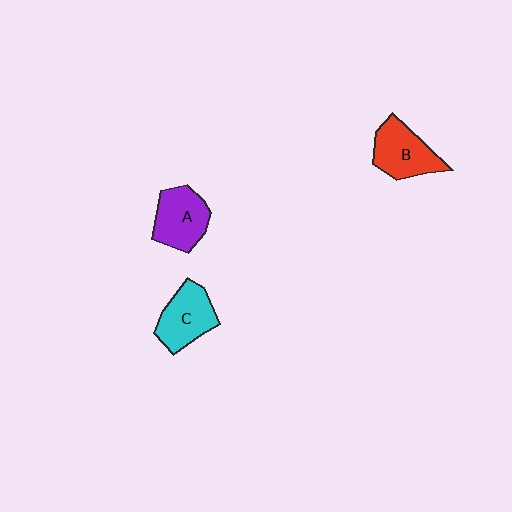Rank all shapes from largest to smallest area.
From largest to smallest: B (red), C (cyan), A (purple).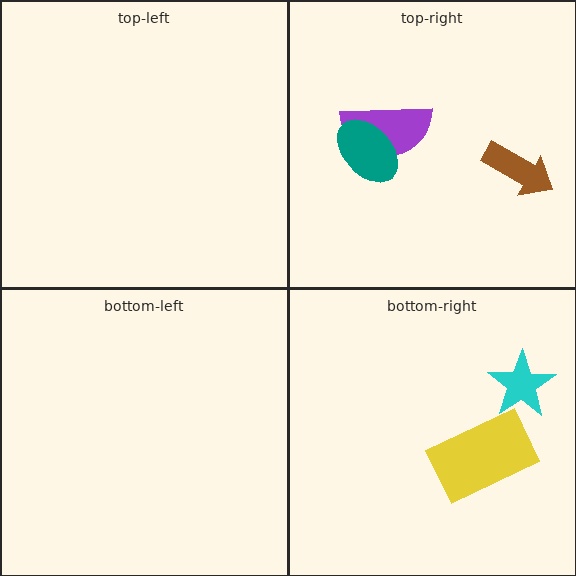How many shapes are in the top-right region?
3.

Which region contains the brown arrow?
The top-right region.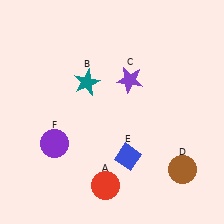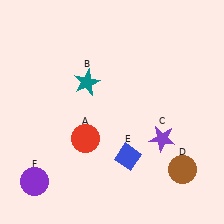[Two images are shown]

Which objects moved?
The objects that moved are: the red circle (A), the purple star (C), the purple circle (F).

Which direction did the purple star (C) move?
The purple star (C) moved down.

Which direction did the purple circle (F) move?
The purple circle (F) moved down.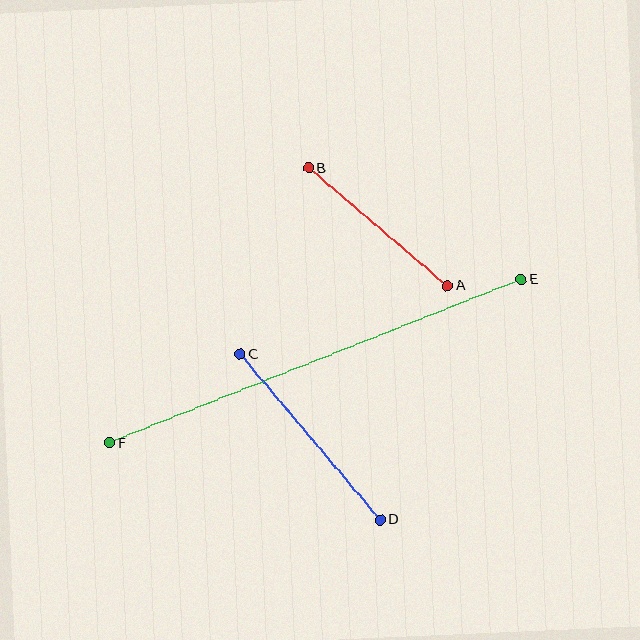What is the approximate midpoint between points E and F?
The midpoint is at approximately (315, 361) pixels.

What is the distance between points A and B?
The distance is approximately 182 pixels.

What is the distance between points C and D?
The distance is approximately 217 pixels.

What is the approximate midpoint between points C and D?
The midpoint is at approximately (310, 437) pixels.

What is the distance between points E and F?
The distance is approximately 443 pixels.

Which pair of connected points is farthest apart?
Points E and F are farthest apart.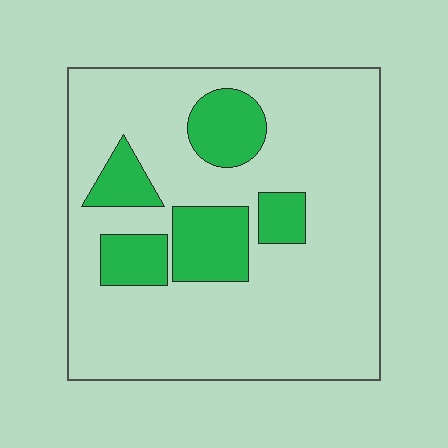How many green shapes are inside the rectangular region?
5.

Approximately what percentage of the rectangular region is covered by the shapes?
Approximately 20%.